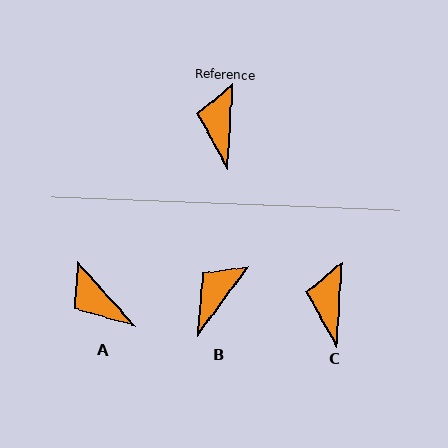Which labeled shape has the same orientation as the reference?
C.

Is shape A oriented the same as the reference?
No, it is off by about 45 degrees.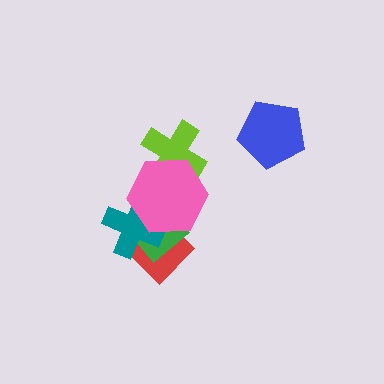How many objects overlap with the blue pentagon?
0 objects overlap with the blue pentagon.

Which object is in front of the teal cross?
The pink hexagon is in front of the teal cross.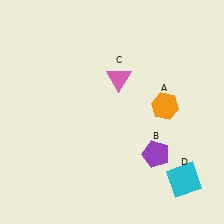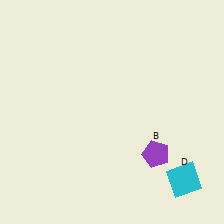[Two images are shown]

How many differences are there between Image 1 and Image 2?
There are 2 differences between the two images.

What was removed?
The pink triangle (C), the orange hexagon (A) were removed in Image 2.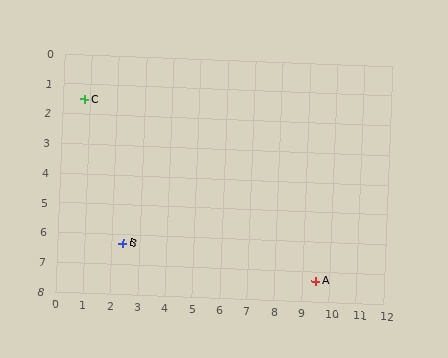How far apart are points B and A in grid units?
Points B and A are about 7.2 grid units apart.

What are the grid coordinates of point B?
Point B is at approximately (2.4, 6.3).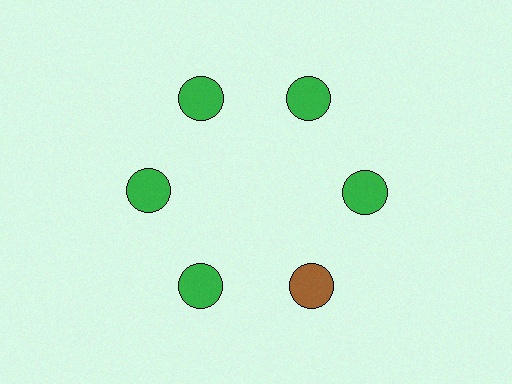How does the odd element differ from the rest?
It has a different color: brown instead of green.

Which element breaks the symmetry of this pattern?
The brown circle at roughly the 5 o'clock position breaks the symmetry. All other shapes are green circles.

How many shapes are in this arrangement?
There are 6 shapes arranged in a ring pattern.